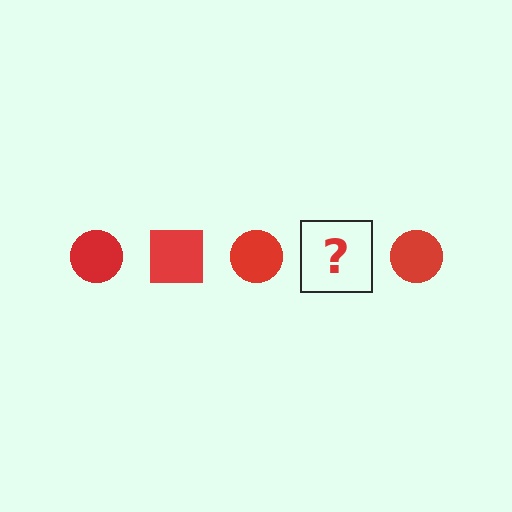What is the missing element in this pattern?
The missing element is a red square.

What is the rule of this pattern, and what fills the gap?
The rule is that the pattern cycles through circle, square shapes in red. The gap should be filled with a red square.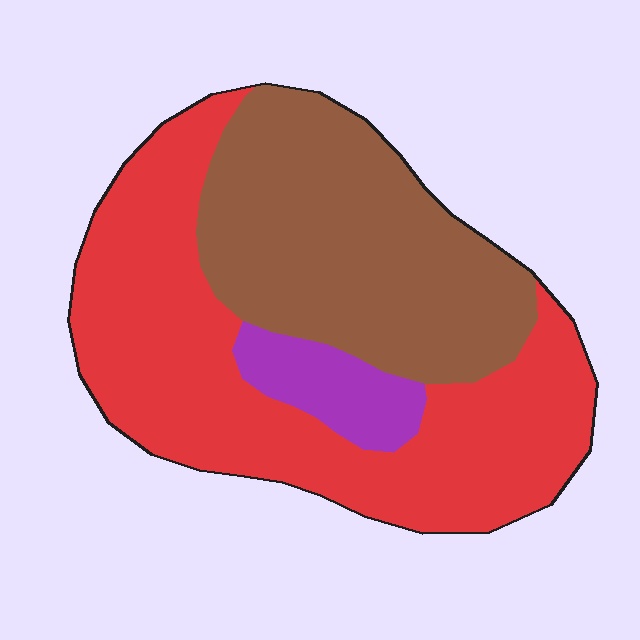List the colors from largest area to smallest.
From largest to smallest: red, brown, purple.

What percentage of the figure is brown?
Brown takes up about two fifths (2/5) of the figure.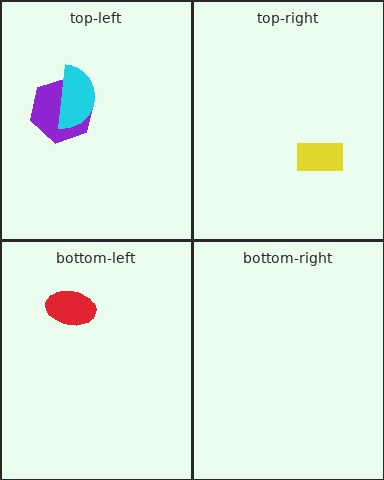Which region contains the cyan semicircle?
The top-left region.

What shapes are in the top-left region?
The purple hexagon, the cyan semicircle.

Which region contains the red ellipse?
The bottom-left region.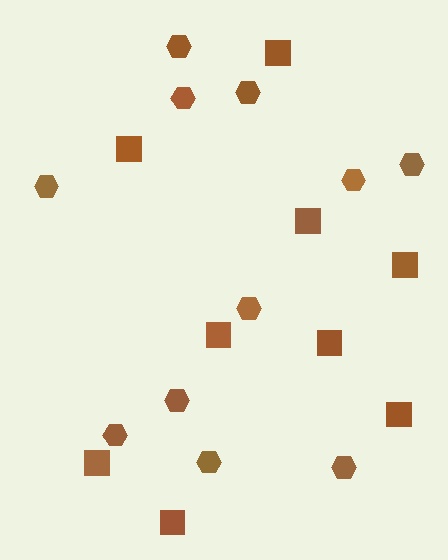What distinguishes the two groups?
There are 2 groups: one group of squares (9) and one group of hexagons (11).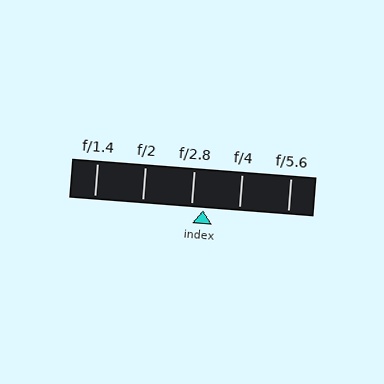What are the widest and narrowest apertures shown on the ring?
The widest aperture shown is f/1.4 and the narrowest is f/5.6.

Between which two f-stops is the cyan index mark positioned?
The index mark is between f/2.8 and f/4.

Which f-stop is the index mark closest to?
The index mark is closest to f/2.8.